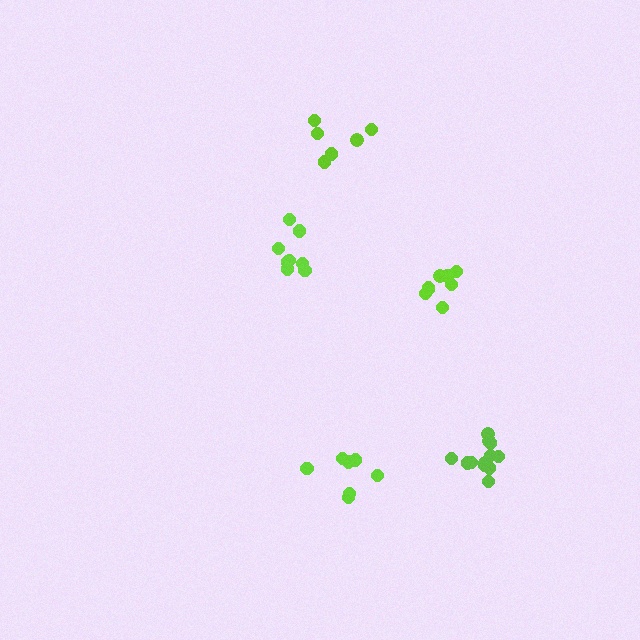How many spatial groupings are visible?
There are 5 spatial groupings.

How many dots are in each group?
Group 1: 12 dots, Group 2: 6 dots, Group 3: 8 dots, Group 4: 8 dots, Group 5: 7 dots (41 total).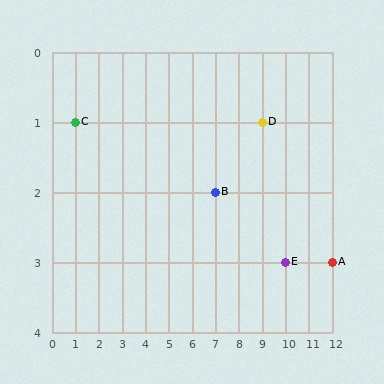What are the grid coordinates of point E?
Point E is at grid coordinates (10, 3).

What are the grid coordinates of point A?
Point A is at grid coordinates (12, 3).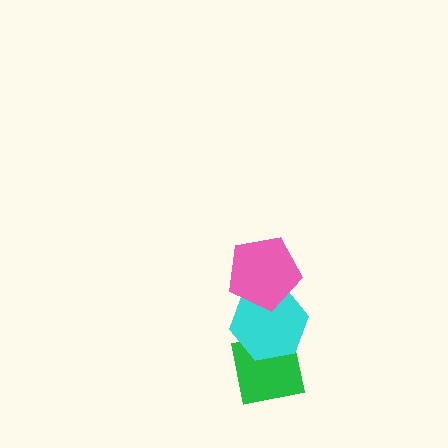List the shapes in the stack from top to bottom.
From top to bottom: the pink pentagon, the cyan hexagon, the green square.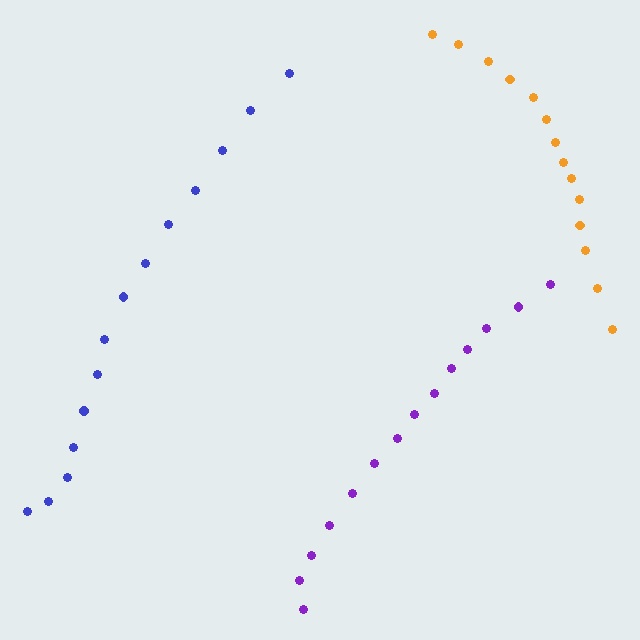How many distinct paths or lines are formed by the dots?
There are 3 distinct paths.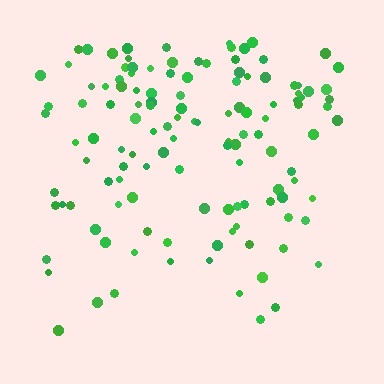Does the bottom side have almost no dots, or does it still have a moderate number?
Still a moderate number, just noticeably fewer than the top.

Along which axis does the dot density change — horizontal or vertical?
Vertical.